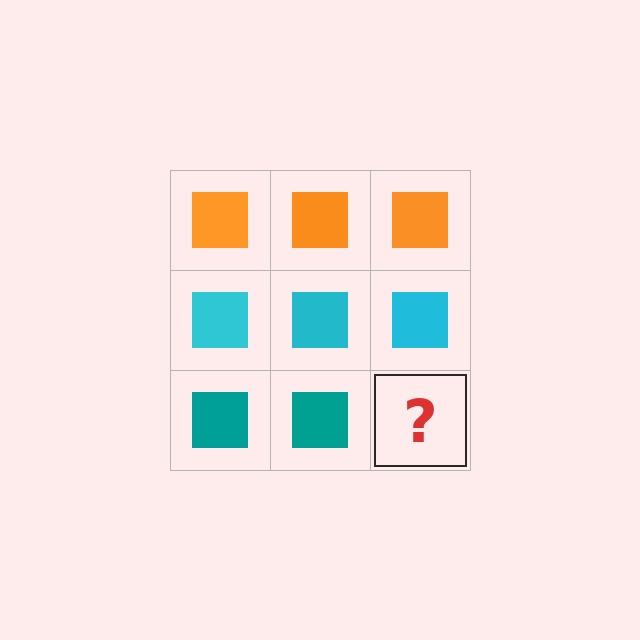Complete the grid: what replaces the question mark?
The question mark should be replaced with a teal square.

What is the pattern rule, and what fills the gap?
The rule is that each row has a consistent color. The gap should be filled with a teal square.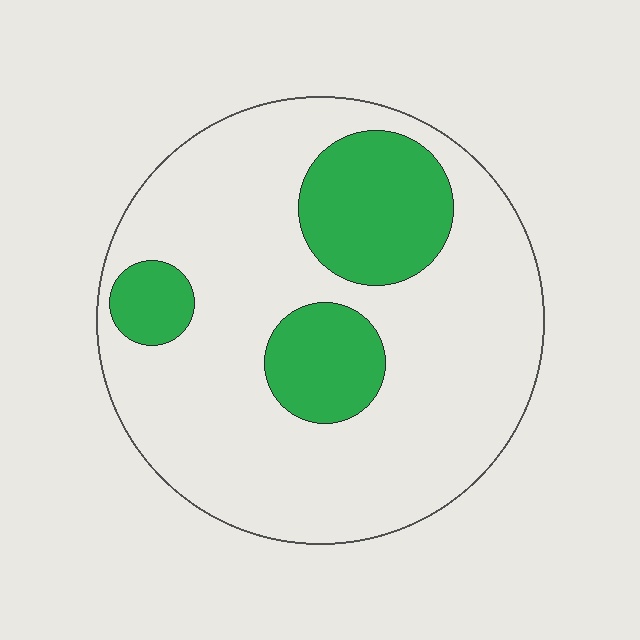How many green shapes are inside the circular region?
3.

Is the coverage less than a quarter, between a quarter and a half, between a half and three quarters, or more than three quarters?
Less than a quarter.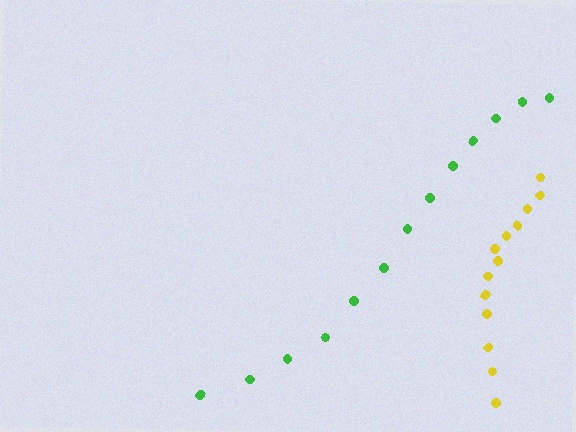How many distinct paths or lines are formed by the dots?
There are 2 distinct paths.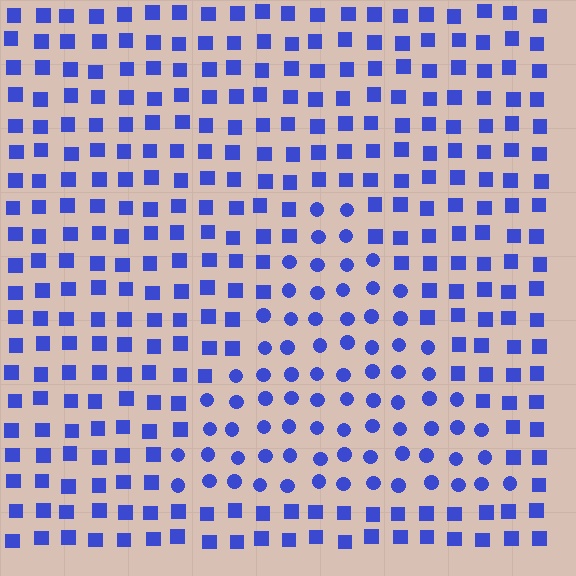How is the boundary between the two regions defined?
The boundary is defined by a change in element shape: circles inside vs. squares outside. All elements share the same color and spacing.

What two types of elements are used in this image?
The image uses circles inside the triangle region and squares outside it.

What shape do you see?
I see a triangle.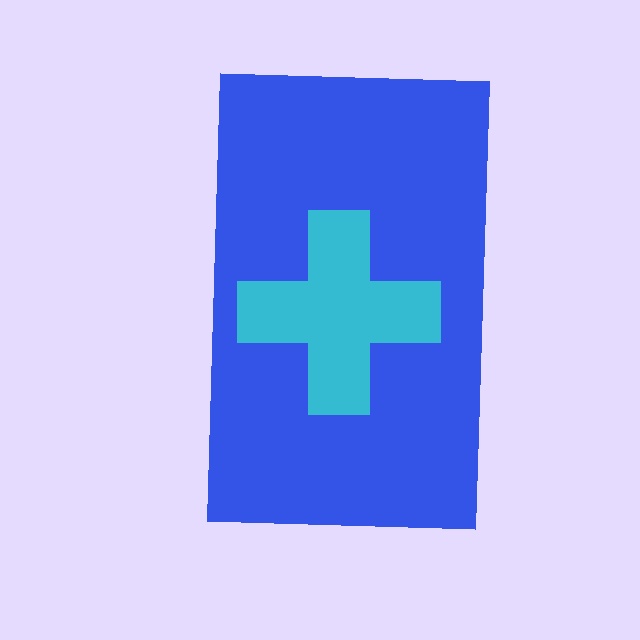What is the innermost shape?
The cyan cross.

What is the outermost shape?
The blue rectangle.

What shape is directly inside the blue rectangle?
The cyan cross.